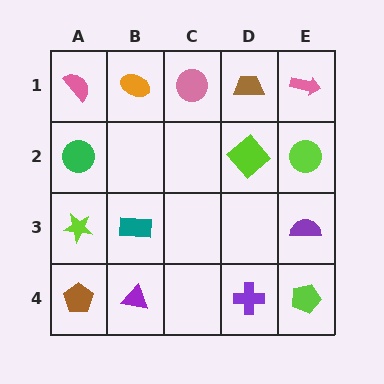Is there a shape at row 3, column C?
No, that cell is empty.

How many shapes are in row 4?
4 shapes.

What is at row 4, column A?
A brown pentagon.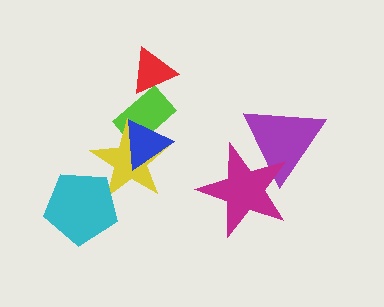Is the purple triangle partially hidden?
Yes, it is partially covered by another shape.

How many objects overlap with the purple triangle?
1 object overlaps with the purple triangle.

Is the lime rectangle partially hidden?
Yes, it is partially covered by another shape.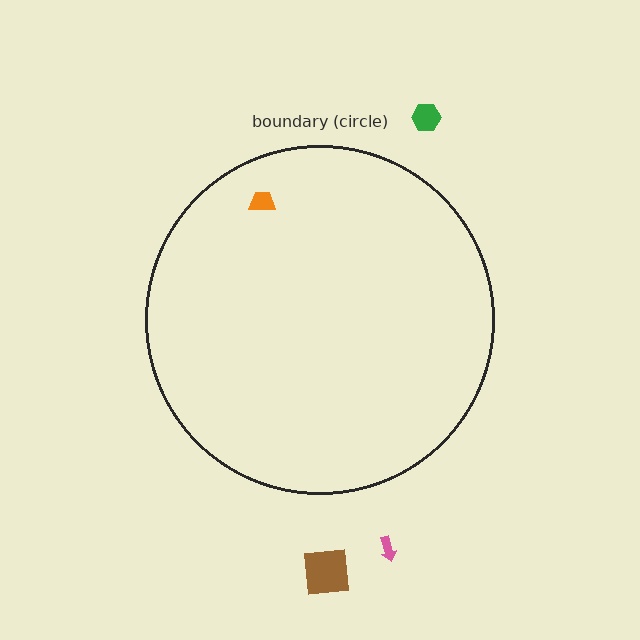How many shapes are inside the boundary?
1 inside, 3 outside.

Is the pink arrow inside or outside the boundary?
Outside.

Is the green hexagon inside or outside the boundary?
Outside.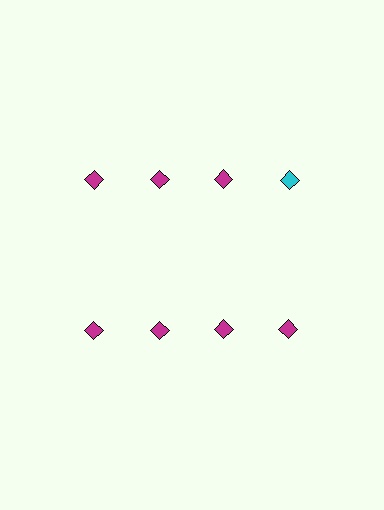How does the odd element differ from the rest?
It has a different color: cyan instead of magenta.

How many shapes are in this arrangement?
There are 8 shapes arranged in a grid pattern.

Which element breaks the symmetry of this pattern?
The cyan diamond in the top row, second from right column breaks the symmetry. All other shapes are magenta diamonds.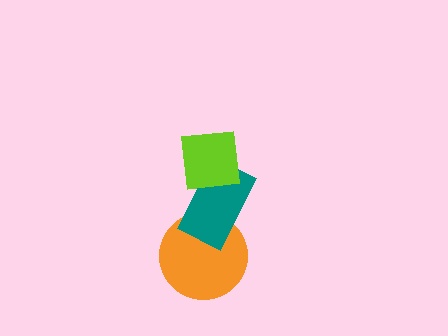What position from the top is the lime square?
The lime square is 1st from the top.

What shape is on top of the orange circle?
The teal rectangle is on top of the orange circle.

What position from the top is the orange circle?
The orange circle is 3rd from the top.